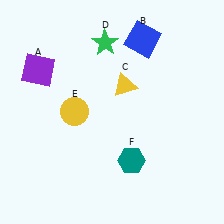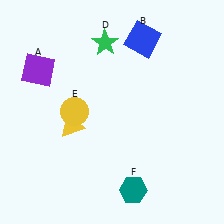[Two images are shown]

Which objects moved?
The objects that moved are: the yellow triangle (C), the teal hexagon (F).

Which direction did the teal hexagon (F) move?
The teal hexagon (F) moved down.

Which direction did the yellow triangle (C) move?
The yellow triangle (C) moved left.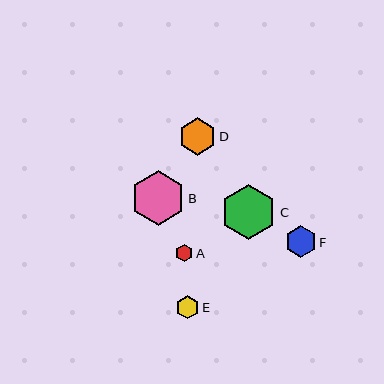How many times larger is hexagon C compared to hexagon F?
Hexagon C is approximately 1.8 times the size of hexagon F.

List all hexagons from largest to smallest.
From largest to smallest: C, B, D, F, E, A.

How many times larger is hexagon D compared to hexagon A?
Hexagon D is approximately 2.1 times the size of hexagon A.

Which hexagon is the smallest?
Hexagon A is the smallest with a size of approximately 17 pixels.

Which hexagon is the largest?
Hexagon C is the largest with a size of approximately 55 pixels.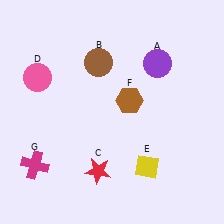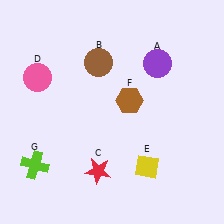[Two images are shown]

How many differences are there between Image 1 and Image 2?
There is 1 difference between the two images.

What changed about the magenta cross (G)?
In Image 1, G is magenta. In Image 2, it changed to lime.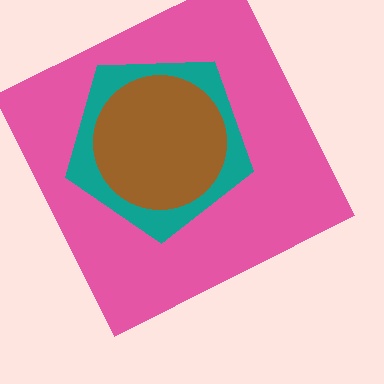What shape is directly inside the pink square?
The teal pentagon.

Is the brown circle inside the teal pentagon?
Yes.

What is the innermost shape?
The brown circle.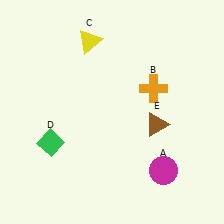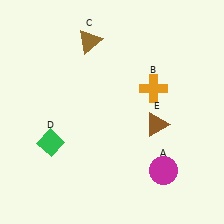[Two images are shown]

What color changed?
The triangle (C) changed from yellow in Image 1 to brown in Image 2.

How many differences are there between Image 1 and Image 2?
There is 1 difference between the two images.